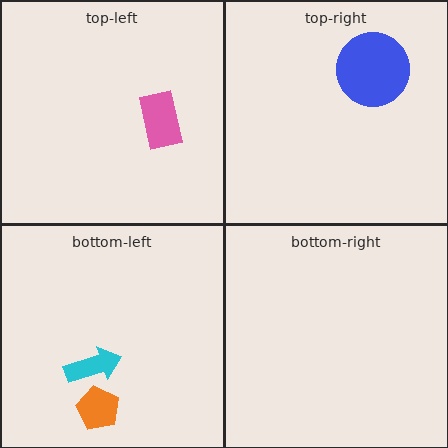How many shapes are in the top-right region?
1.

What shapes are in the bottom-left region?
The orange pentagon, the cyan arrow.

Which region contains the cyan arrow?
The bottom-left region.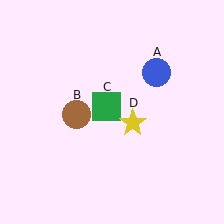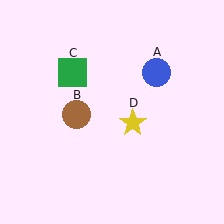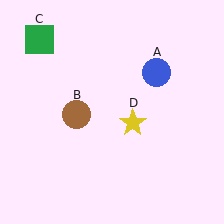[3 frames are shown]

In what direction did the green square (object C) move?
The green square (object C) moved up and to the left.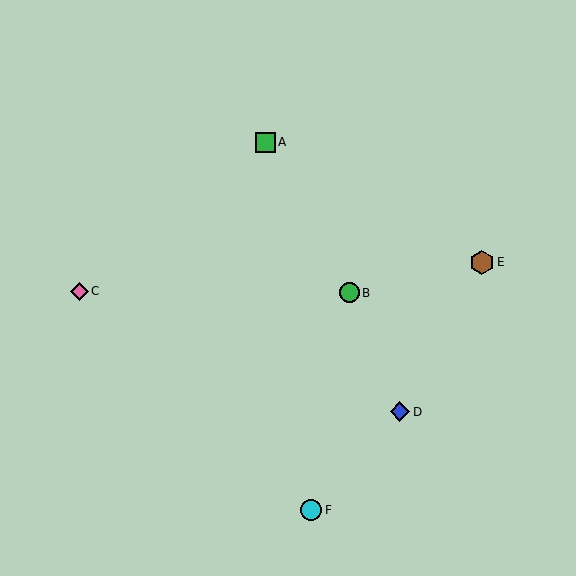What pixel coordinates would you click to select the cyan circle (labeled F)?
Click at (311, 510) to select the cyan circle F.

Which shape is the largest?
The brown hexagon (labeled E) is the largest.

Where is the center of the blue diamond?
The center of the blue diamond is at (400, 412).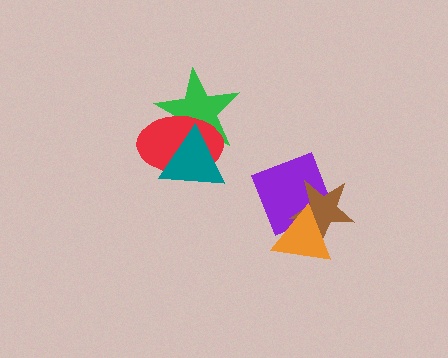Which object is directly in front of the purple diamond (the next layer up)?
The brown star is directly in front of the purple diamond.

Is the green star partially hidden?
Yes, it is partially covered by another shape.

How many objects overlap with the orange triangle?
2 objects overlap with the orange triangle.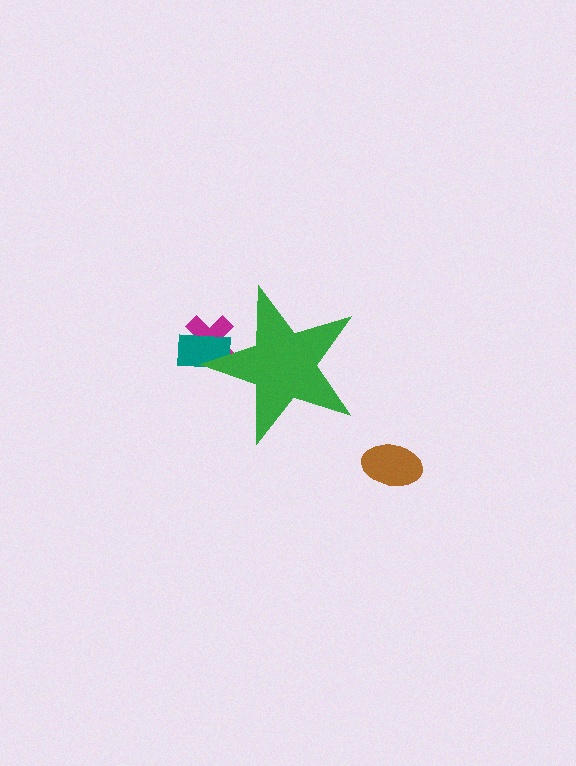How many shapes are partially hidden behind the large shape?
2 shapes are partially hidden.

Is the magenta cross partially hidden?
Yes, the magenta cross is partially hidden behind the green star.